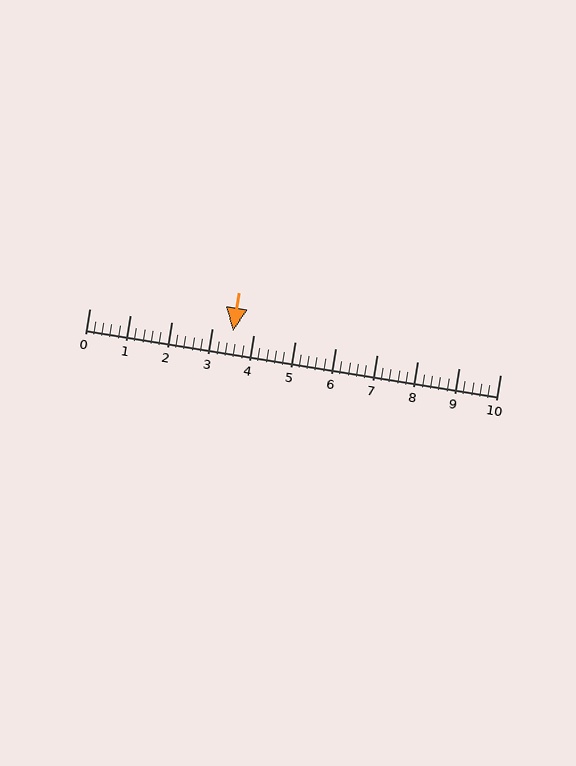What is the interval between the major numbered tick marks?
The major tick marks are spaced 1 units apart.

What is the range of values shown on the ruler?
The ruler shows values from 0 to 10.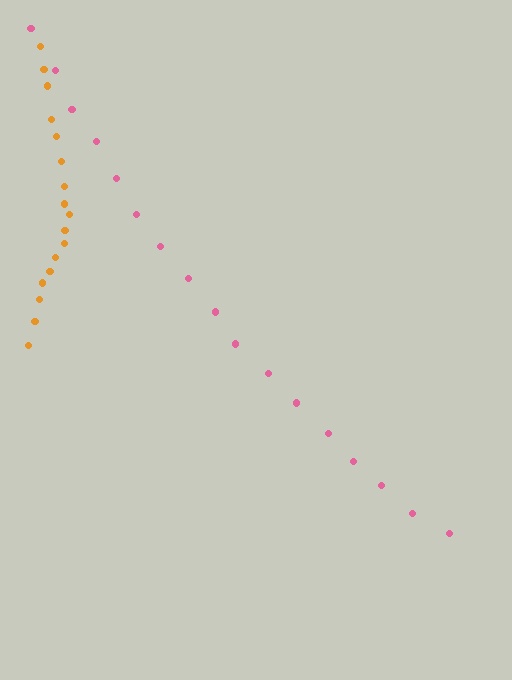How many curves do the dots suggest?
There are 2 distinct paths.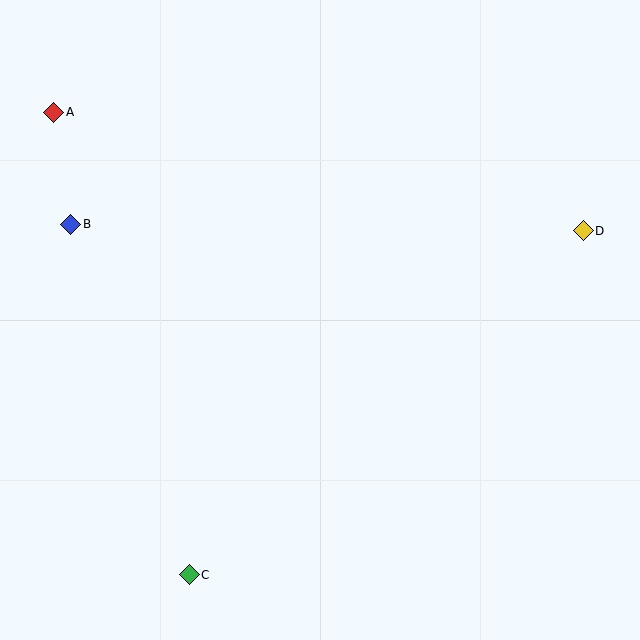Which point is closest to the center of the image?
Point B at (71, 224) is closest to the center.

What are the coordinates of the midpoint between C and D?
The midpoint between C and D is at (386, 403).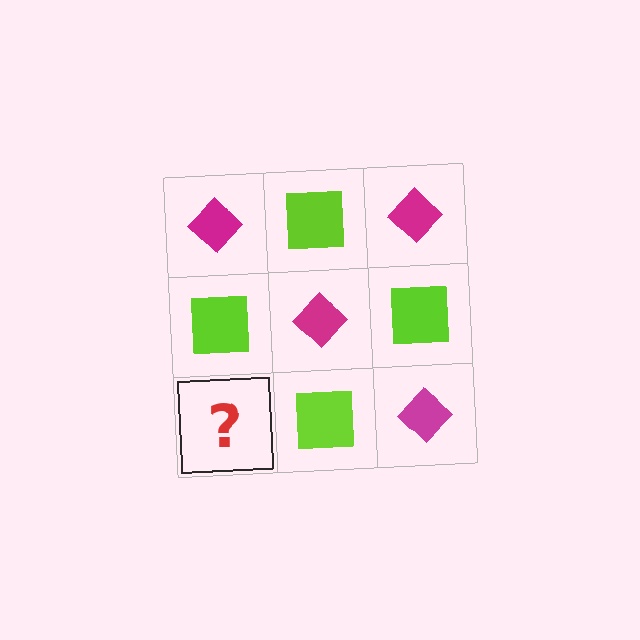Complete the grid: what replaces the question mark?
The question mark should be replaced with a magenta diamond.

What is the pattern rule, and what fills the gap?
The rule is that it alternates magenta diamond and lime square in a checkerboard pattern. The gap should be filled with a magenta diamond.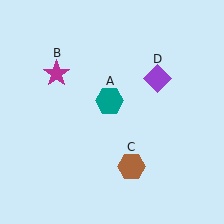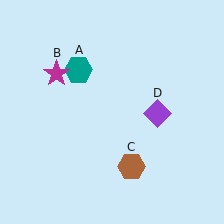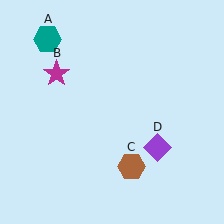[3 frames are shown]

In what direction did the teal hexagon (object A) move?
The teal hexagon (object A) moved up and to the left.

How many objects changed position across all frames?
2 objects changed position: teal hexagon (object A), purple diamond (object D).